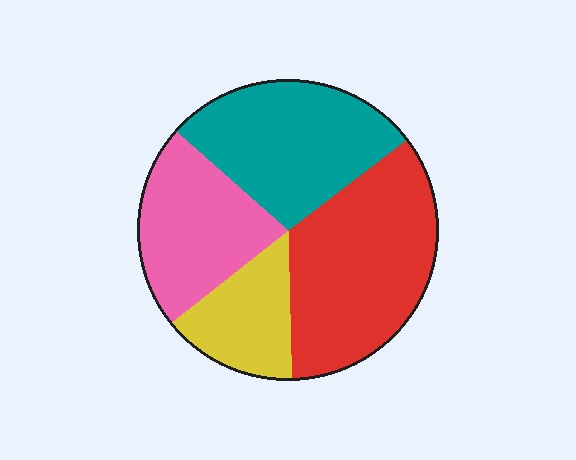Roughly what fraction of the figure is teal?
Teal takes up about one quarter (1/4) of the figure.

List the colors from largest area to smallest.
From largest to smallest: red, teal, pink, yellow.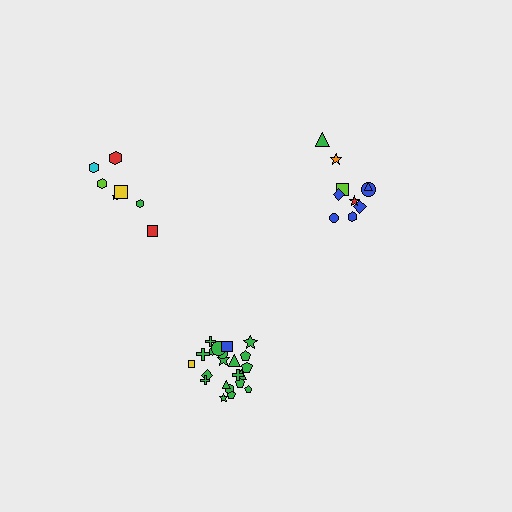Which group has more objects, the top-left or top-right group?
The top-right group.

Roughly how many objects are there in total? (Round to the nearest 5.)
Roughly 40 objects in total.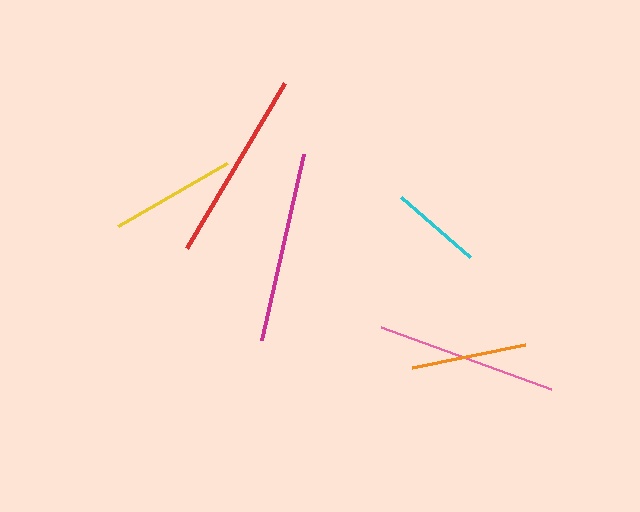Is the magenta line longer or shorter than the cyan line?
The magenta line is longer than the cyan line.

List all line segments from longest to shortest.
From longest to shortest: red, magenta, pink, yellow, orange, cyan.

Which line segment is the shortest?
The cyan line is the shortest at approximately 92 pixels.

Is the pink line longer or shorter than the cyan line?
The pink line is longer than the cyan line.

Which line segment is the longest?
The red line is the longest at approximately 192 pixels.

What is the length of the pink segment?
The pink segment is approximately 181 pixels long.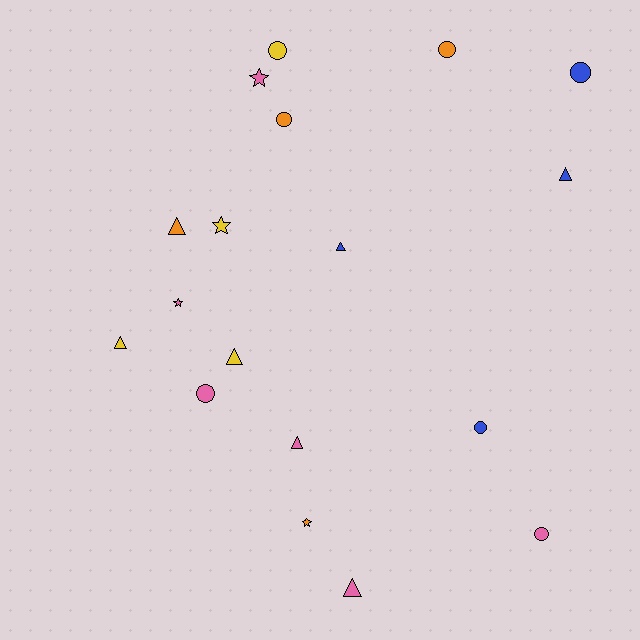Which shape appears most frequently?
Circle, with 7 objects.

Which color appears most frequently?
Pink, with 6 objects.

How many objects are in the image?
There are 18 objects.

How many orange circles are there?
There are 2 orange circles.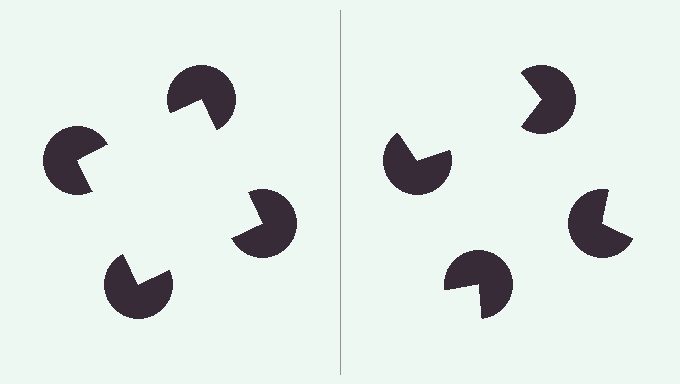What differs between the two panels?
The pac-man discs are positioned identically on both sides; only the wedge orientations differ. On the left they align to a square; on the right they are misaligned.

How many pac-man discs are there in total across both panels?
8 — 4 on each side.